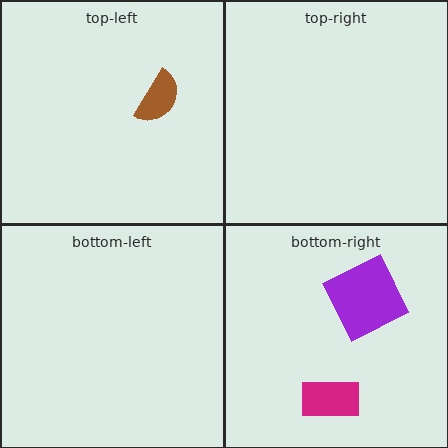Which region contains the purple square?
The bottom-right region.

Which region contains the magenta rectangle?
The bottom-right region.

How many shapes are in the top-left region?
1.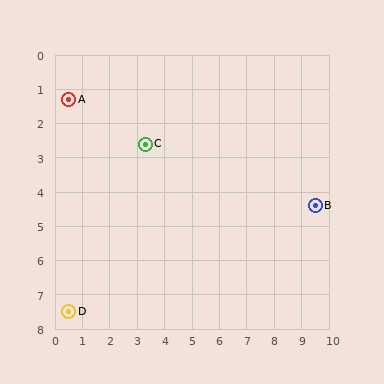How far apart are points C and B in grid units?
Points C and B are about 6.5 grid units apart.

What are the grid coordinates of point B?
Point B is at approximately (9.5, 4.4).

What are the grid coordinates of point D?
Point D is at approximately (0.5, 7.5).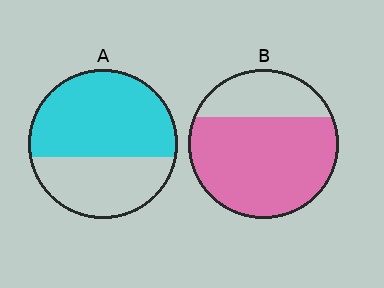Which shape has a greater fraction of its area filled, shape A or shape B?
Shape B.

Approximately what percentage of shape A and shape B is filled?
A is approximately 60% and B is approximately 70%.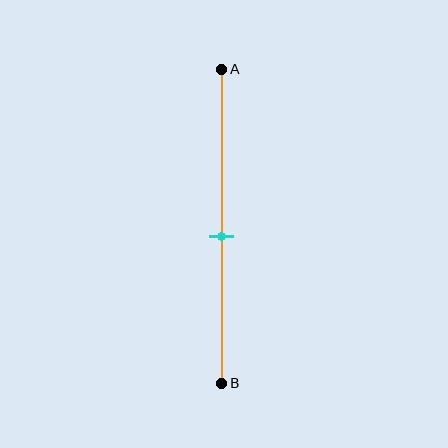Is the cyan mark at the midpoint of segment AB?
No, the mark is at about 55% from A, not at the 50% midpoint.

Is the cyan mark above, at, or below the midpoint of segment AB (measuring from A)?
The cyan mark is below the midpoint of segment AB.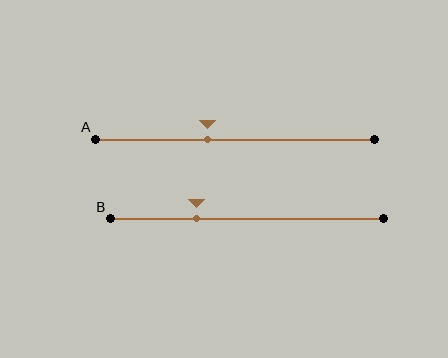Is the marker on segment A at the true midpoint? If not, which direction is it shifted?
No, the marker on segment A is shifted to the left by about 10% of the segment length.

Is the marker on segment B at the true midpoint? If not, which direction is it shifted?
No, the marker on segment B is shifted to the left by about 19% of the segment length.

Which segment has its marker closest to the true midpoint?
Segment A has its marker closest to the true midpoint.